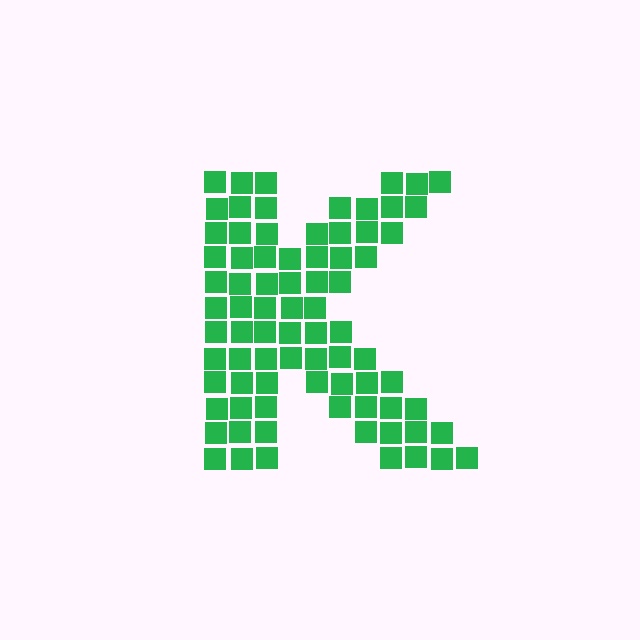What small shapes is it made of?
It is made of small squares.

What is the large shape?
The large shape is the letter K.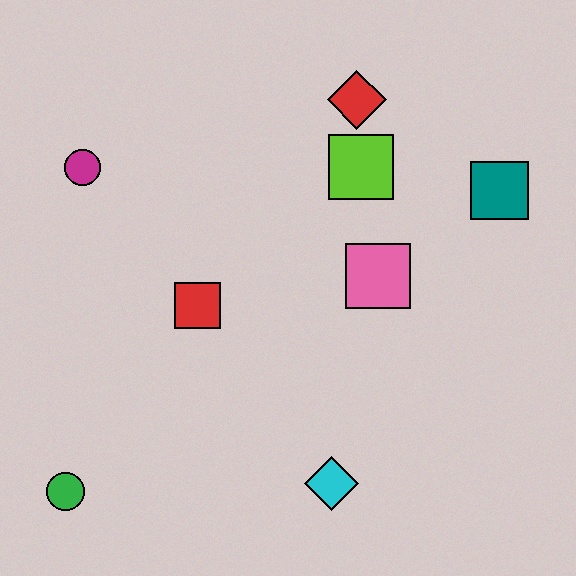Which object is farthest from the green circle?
The teal square is farthest from the green circle.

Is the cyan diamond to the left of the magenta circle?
No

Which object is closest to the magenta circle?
The red square is closest to the magenta circle.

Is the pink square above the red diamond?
No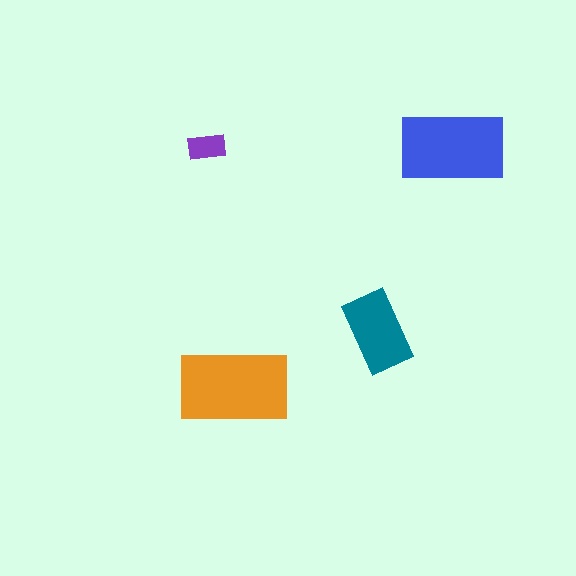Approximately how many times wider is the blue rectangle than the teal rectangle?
About 1.5 times wider.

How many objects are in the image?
There are 4 objects in the image.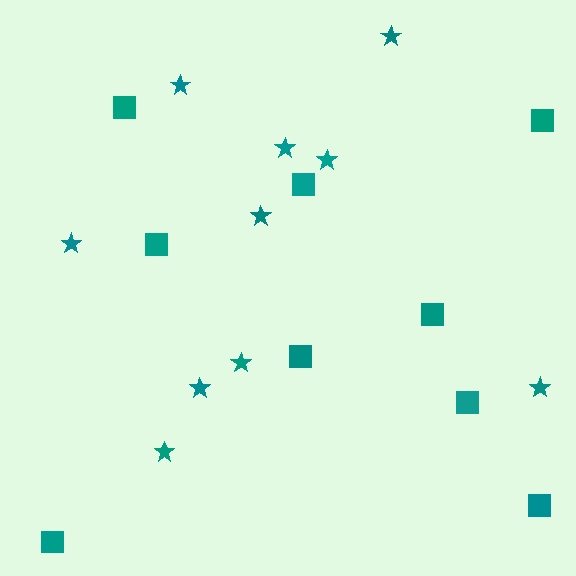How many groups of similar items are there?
There are 2 groups: one group of stars (10) and one group of squares (9).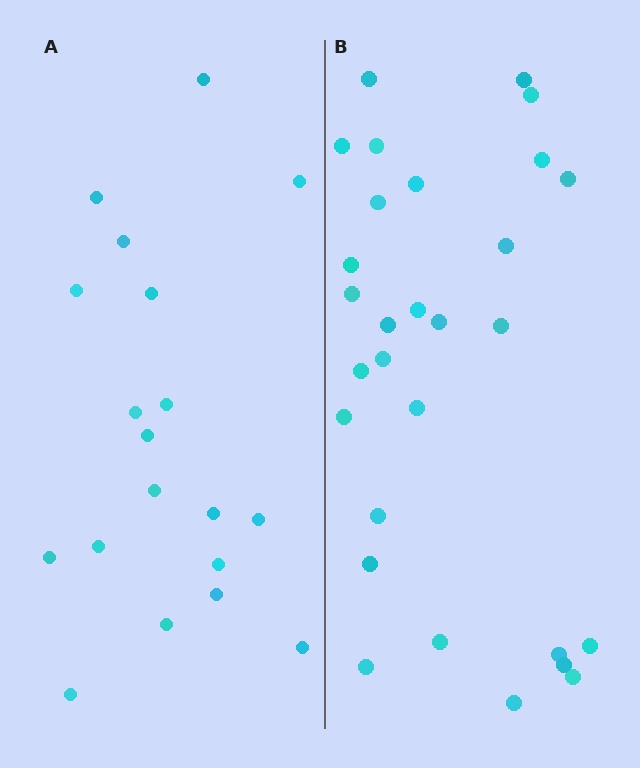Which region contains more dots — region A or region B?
Region B (the right region) has more dots.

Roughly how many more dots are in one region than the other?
Region B has roughly 10 or so more dots than region A.